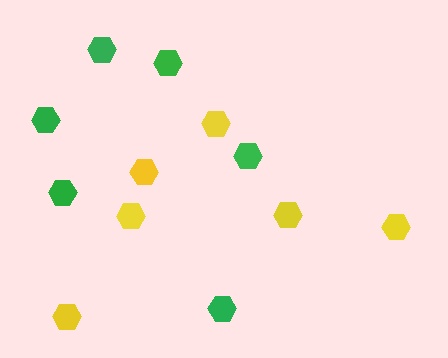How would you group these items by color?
There are 2 groups: one group of green hexagons (6) and one group of yellow hexagons (6).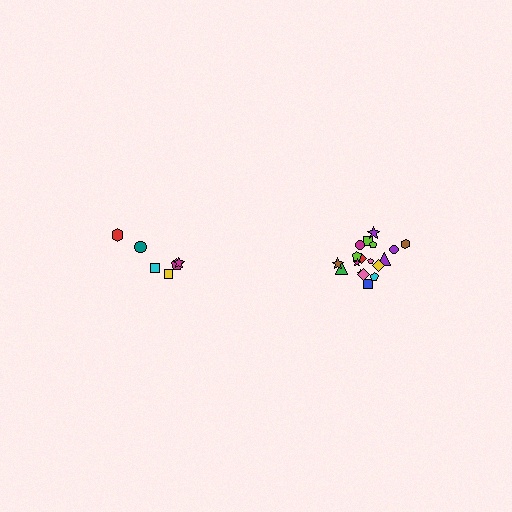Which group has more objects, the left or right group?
The right group.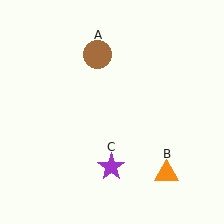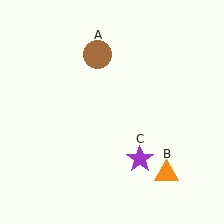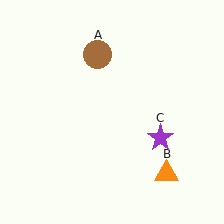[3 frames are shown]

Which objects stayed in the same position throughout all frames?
Brown circle (object A) and orange triangle (object B) remained stationary.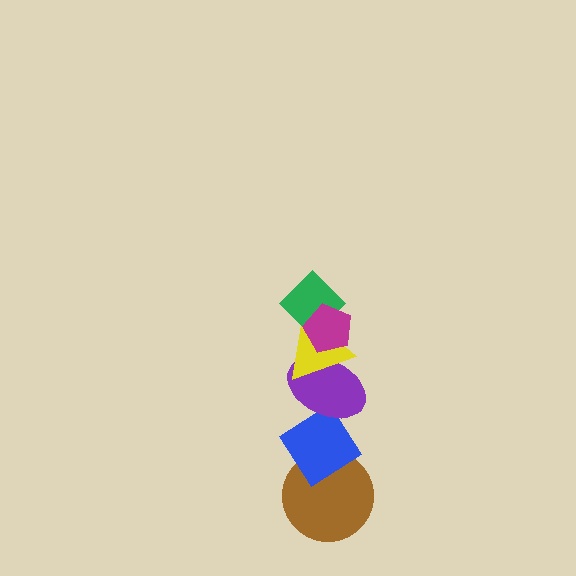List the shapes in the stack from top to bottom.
From top to bottom: the magenta pentagon, the green diamond, the yellow triangle, the purple ellipse, the blue diamond, the brown circle.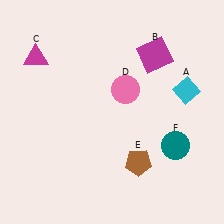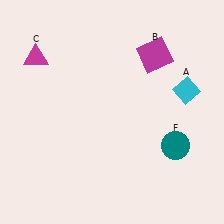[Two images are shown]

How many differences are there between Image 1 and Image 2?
There are 2 differences between the two images.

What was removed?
The brown pentagon (E), the pink circle (D) were removed in Image 2.